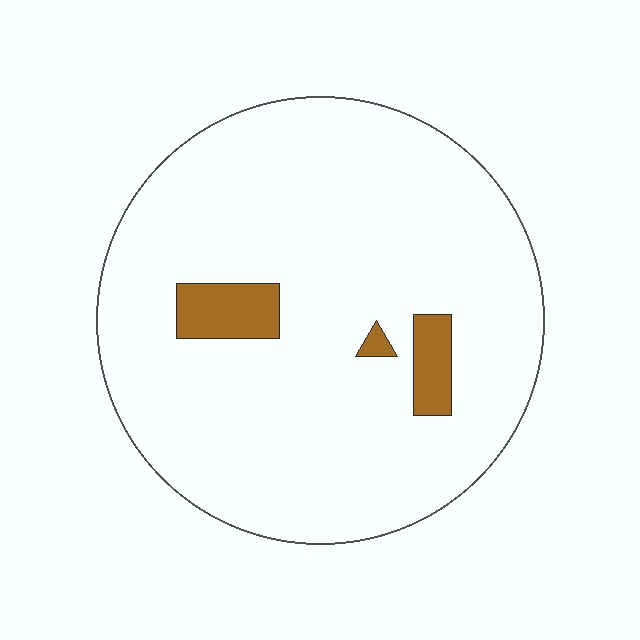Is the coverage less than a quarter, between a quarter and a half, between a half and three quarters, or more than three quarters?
Less than a quarter.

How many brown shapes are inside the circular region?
3.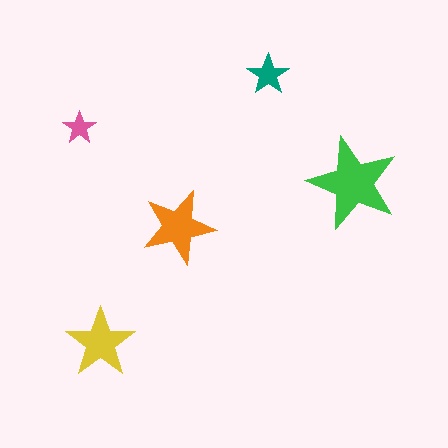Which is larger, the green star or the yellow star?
The green one.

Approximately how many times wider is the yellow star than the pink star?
About 2 times wider.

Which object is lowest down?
The yellow star is bottommost.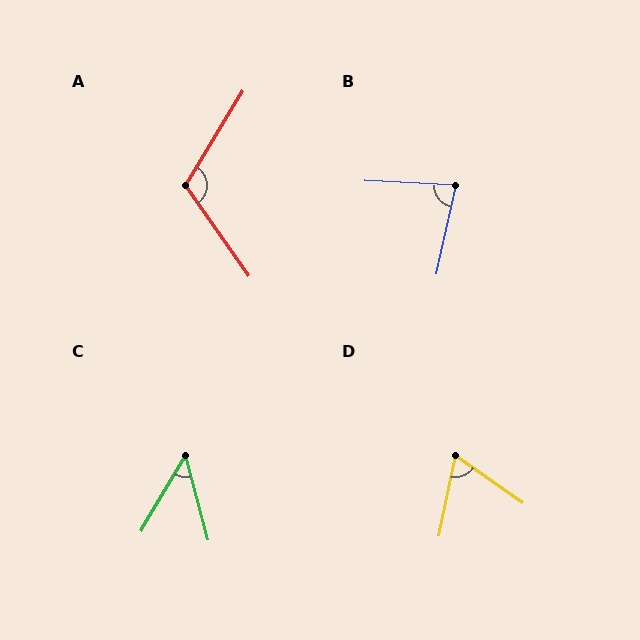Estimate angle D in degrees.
Approximately 67 degrees.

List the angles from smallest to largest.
C (46°), D (67°), B (80°), A (114°).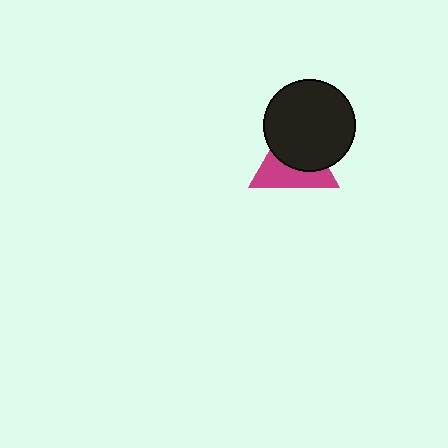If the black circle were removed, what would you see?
You would see the complete magenta triangle.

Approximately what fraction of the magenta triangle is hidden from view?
Roughly 54% of the magenta triangle is hidden behind the black circle.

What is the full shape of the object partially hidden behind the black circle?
The partially hidden object is a magenta triangle.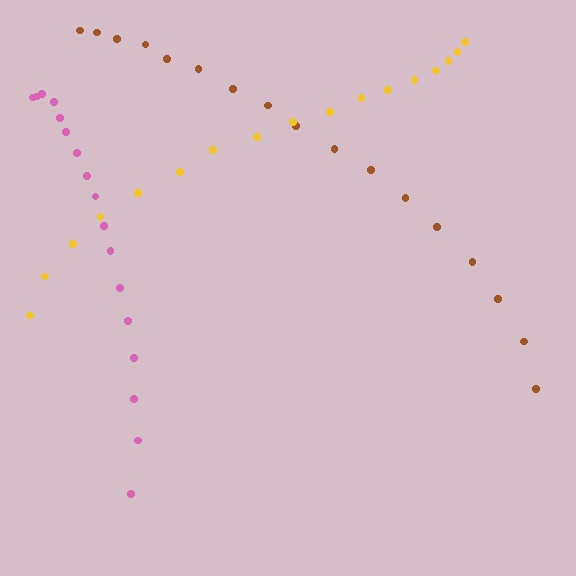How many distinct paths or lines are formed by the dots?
There are 3 distinct paths.